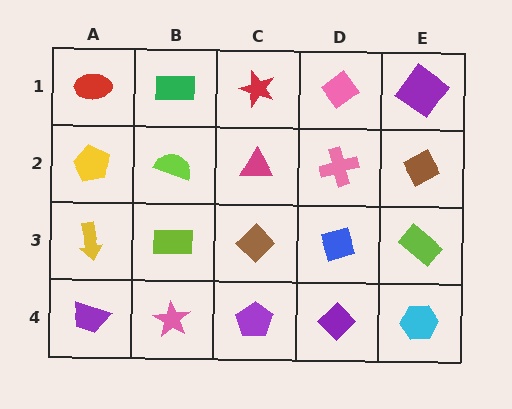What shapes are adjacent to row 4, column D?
A blue diamond (row 3, column D), a purple pentagon (row 4, column C), a cyan hexagon (row 4, column E).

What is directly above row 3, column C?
A magenta triangle.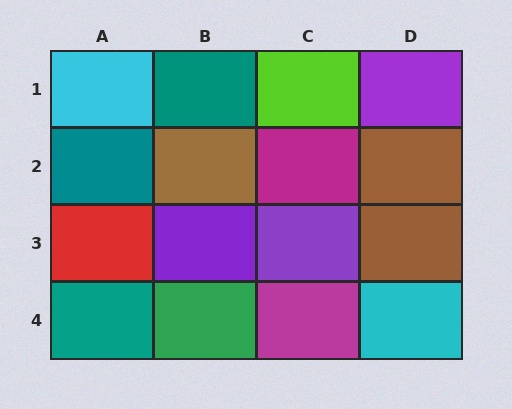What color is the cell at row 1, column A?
Cyan.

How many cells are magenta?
2 cells are magenta.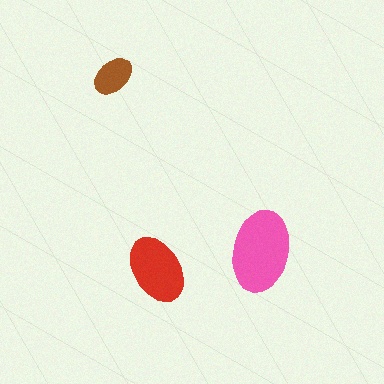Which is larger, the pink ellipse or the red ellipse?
The pink one.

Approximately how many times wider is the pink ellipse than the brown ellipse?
About 2 times wider.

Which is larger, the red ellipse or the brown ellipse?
The red one.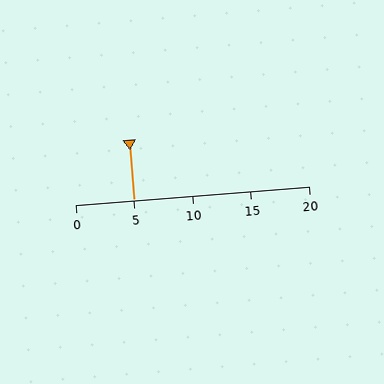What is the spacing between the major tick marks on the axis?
The major ticks are spaced 5 apart.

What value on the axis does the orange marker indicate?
The marker indicates approximately 5.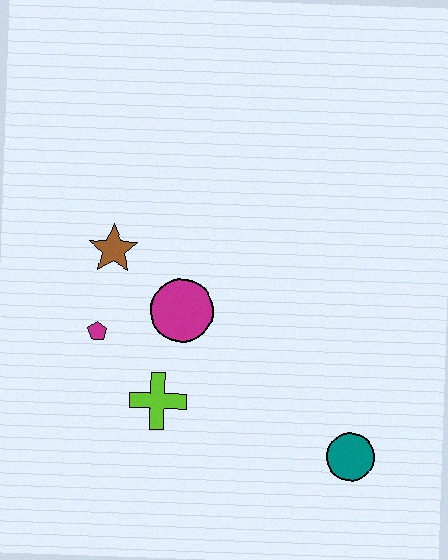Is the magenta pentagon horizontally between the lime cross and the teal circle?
No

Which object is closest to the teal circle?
The lime cross is closest to the teal circle.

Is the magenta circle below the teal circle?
No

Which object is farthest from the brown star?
The teal circle is farthest from the brown star.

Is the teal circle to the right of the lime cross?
Yes